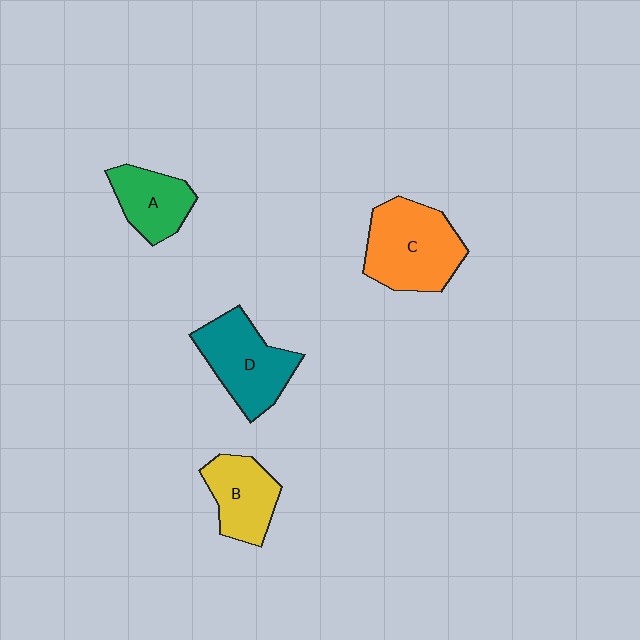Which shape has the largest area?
Shape C (orange).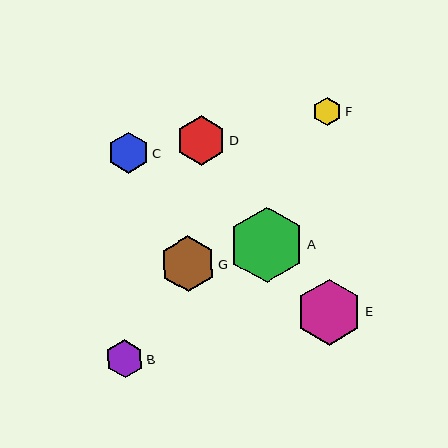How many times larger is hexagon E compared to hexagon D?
Hexagon E is approximately 1.3 times the size of hexagon D.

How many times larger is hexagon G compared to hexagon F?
Hexagon G is approximately 1.9 times the size of hexagon F.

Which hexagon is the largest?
Hexagon A is the largest with a size of approximately 76 pixels.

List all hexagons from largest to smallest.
From largest to smallest: A, E, G, D, C, B, F.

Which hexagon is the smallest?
Hexagon F is the smallest with a size of approximately 29 pixels.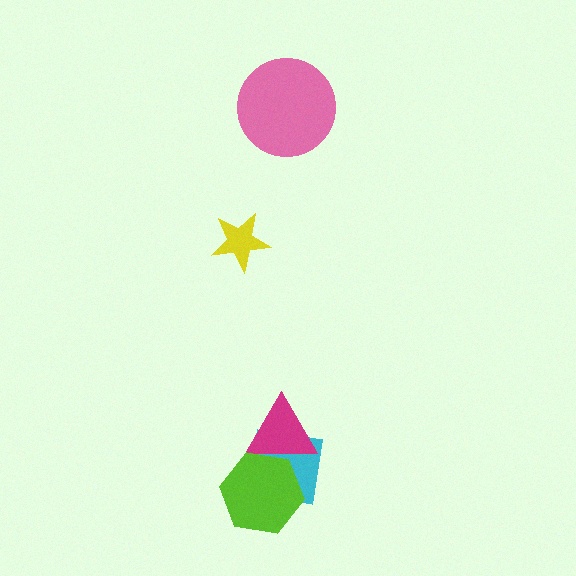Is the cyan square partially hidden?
Yes, it is partially covered by another shape.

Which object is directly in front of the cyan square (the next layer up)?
The magenta triangle is directly in front of the cyan square.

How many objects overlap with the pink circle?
0 objects overlap with the pink circle.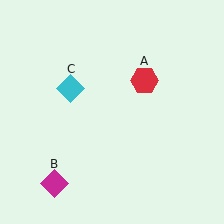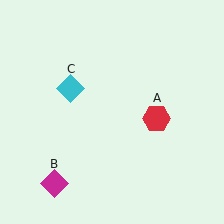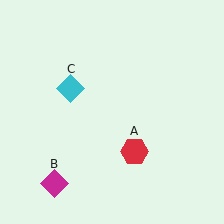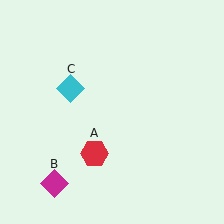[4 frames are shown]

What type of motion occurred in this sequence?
The red hexagon (object A) rotated clockwise around the center of the scene.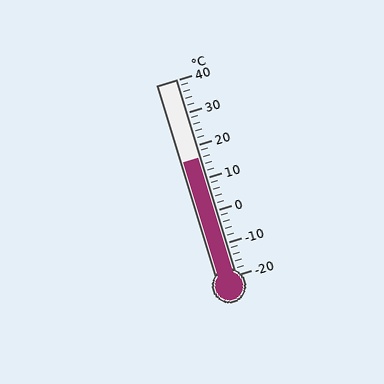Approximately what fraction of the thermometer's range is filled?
The thermometer is filled to approximately 60% of its range.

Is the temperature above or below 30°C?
The temperature is below 30°C.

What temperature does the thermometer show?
The thermometer shows approximately 16°C.